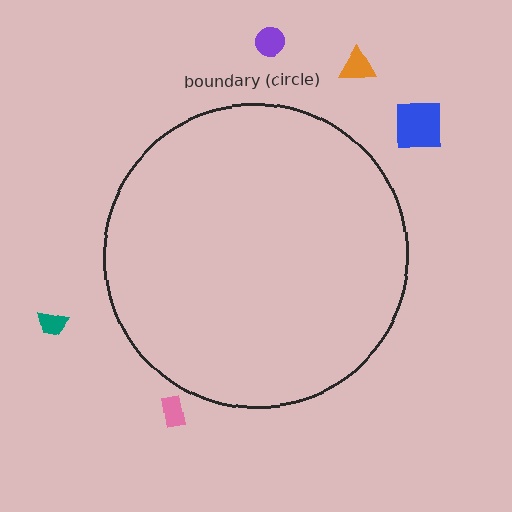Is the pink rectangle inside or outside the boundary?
Outside.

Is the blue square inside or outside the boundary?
Outside.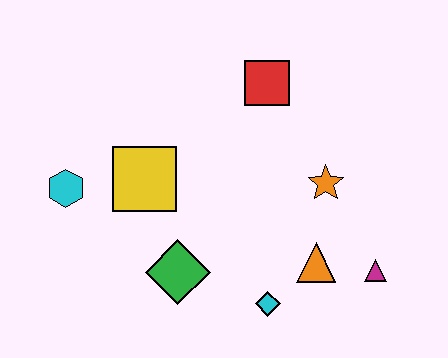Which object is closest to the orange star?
The orange triangle is closest to the orange star.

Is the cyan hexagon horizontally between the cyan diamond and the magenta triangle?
No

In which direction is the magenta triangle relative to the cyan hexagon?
The magenta triangle is to the right of the cyan hexagon.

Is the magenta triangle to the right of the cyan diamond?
Yes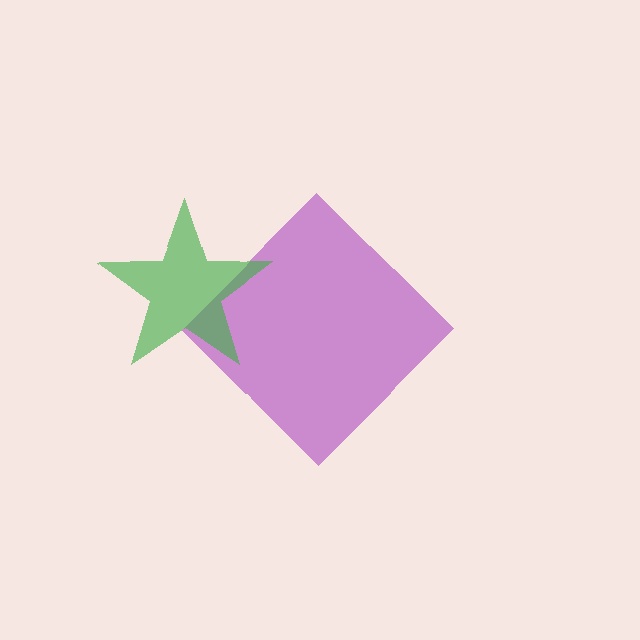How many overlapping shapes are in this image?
There are 2 overlapping shapes in the image.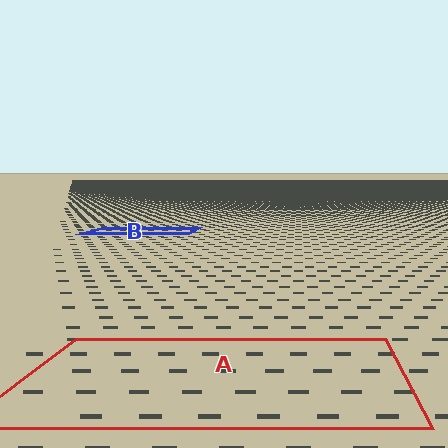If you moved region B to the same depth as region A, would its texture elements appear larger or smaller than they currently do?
They would appear larger. At a closer depth, the same texture elements are projected at a bigger on-screen size.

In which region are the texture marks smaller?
The texture marks are smaller in region B, because it is farther away.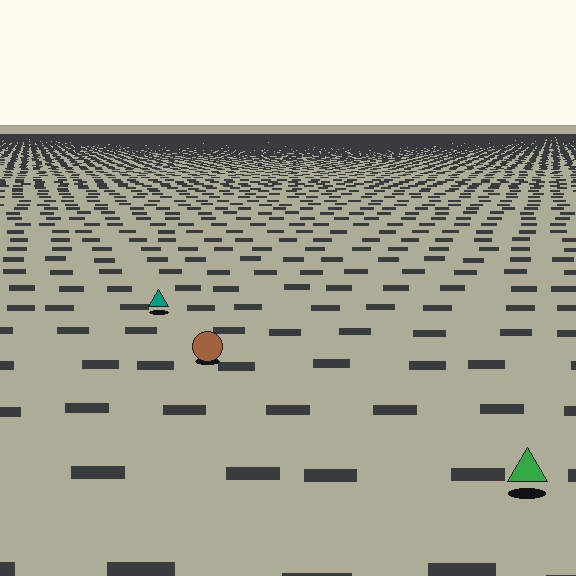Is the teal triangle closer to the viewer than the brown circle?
No. The brown circle is closer — you can tell from the texture gradient: the ground texture is coarser near it.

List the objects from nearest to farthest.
From nearest to farthest: the green triangle, the brown circle, the teal triangle.